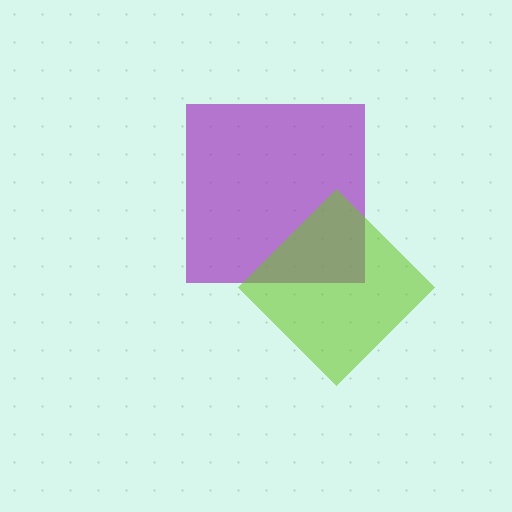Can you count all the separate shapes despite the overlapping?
Yes, there are 2 separate shapes.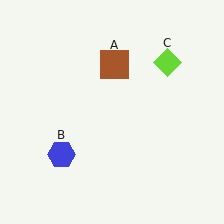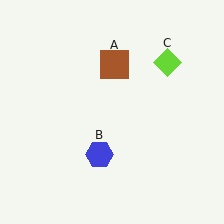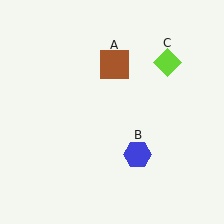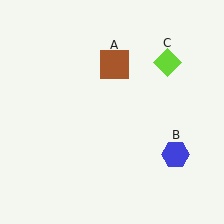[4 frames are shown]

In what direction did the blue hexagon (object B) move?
The blue hexagon (object B) moved right.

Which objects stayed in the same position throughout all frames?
Brown square (object A) and lime diamond (object C) remained stationary.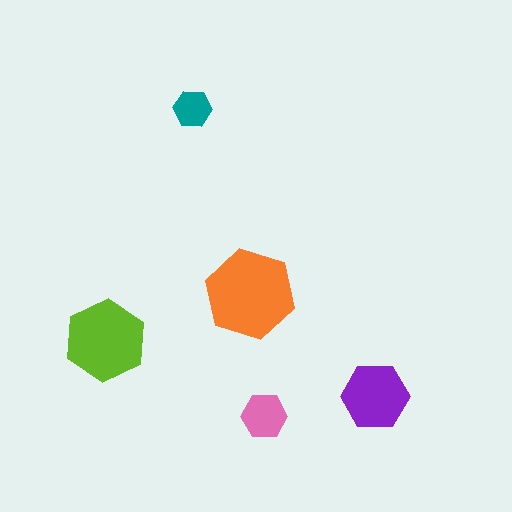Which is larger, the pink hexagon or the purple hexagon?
The purple one.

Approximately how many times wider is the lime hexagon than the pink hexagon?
About 2 times wider.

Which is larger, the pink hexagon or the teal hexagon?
The pink one.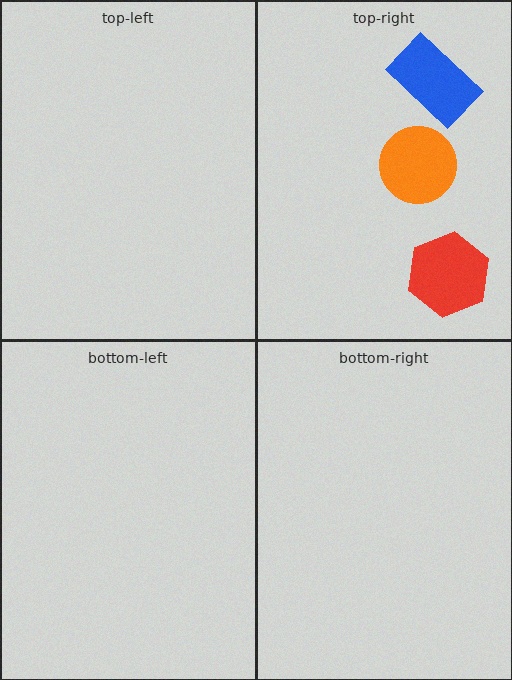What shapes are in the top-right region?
The orange circle, the red hexagon, the blue rectangle.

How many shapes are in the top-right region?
3.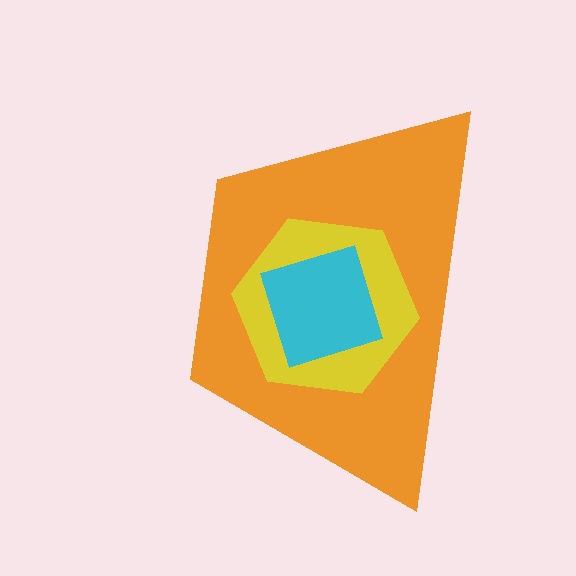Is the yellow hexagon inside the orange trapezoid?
Yes.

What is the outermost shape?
The orange trapezoid.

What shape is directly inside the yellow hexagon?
The cyan square.